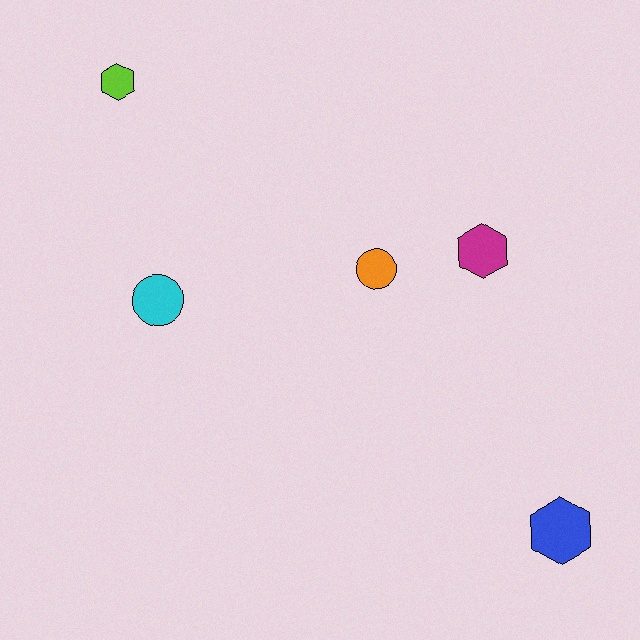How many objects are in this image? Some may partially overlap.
There are 5 objects.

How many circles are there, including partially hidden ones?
There are 2 circles.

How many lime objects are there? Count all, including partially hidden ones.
There is 1 lime object.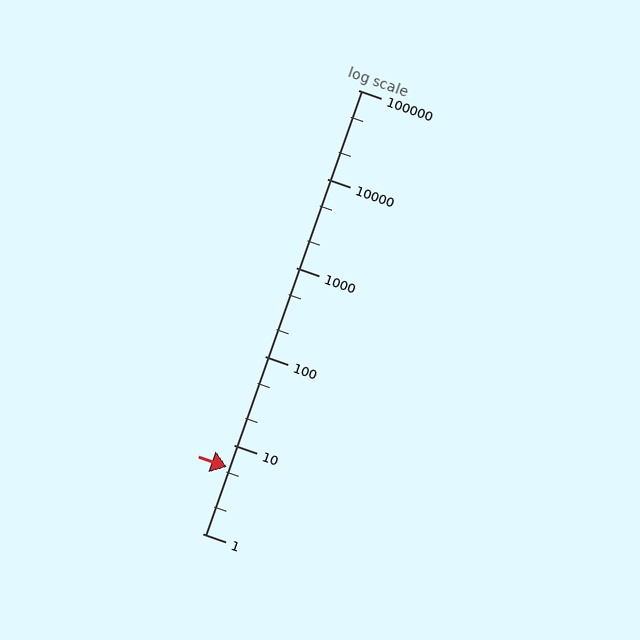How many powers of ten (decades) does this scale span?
The scale spans 5 decades, from 1 to 100000.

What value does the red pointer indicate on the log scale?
The pointer indicates approximately 5.6.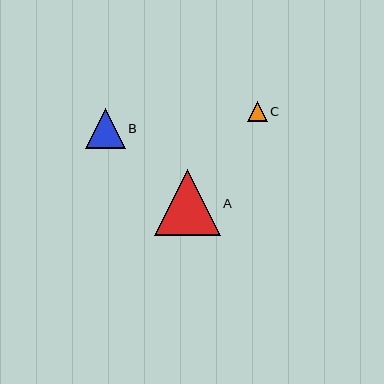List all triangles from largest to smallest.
From largest to smallest: A, B, C.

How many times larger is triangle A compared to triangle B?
Triangle A is approximately 1.6 times the size of triangle B.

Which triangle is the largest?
Triangle A is the largest with a size of approximately 66 pixels.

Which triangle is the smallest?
Triangle C is the smallest with a size of approximately 20 pixels.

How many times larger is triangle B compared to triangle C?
Triangle B is approximately 2.0 times the size of triangle C.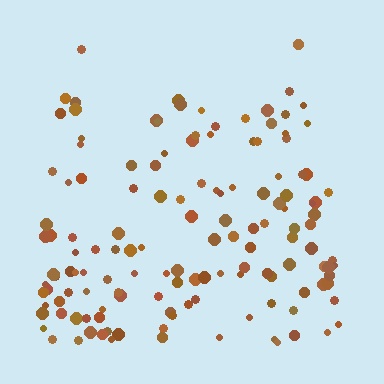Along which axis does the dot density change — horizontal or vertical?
Vertical.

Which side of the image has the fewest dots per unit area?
The top.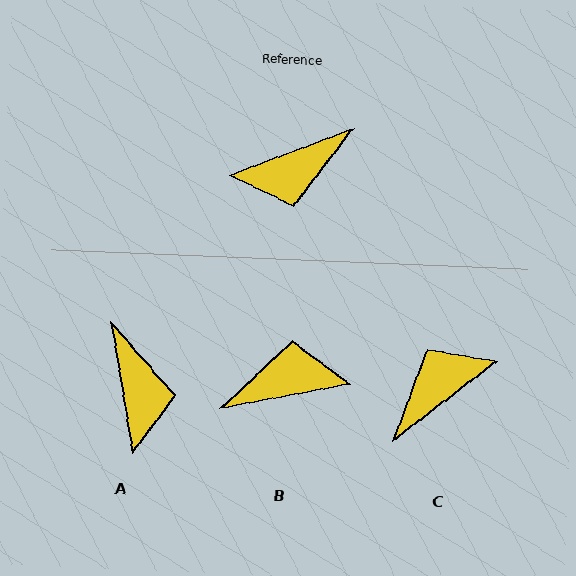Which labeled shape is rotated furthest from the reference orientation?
B, about 170 degrees away.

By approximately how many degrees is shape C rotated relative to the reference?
Approximately 163 degrees clockwise.